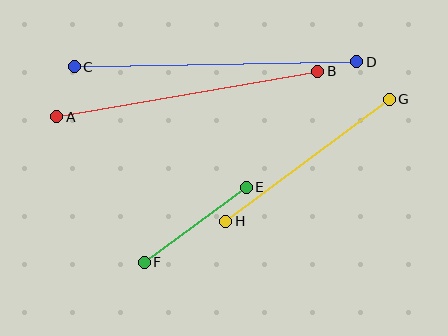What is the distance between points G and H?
The distance is approximately 204 pixels.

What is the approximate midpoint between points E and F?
The midpoint is at approximately (195, 225) pixels.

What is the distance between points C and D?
The distance is approximately 283 pixels.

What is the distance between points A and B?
The distance is approximately 265 pixels.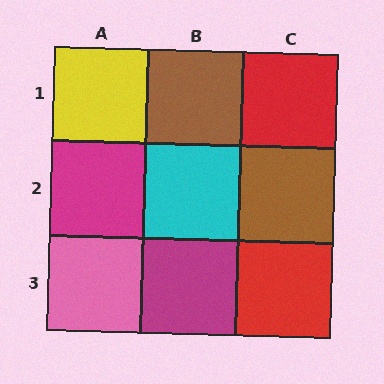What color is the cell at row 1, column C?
Red.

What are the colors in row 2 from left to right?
Magenta, cyan, brown.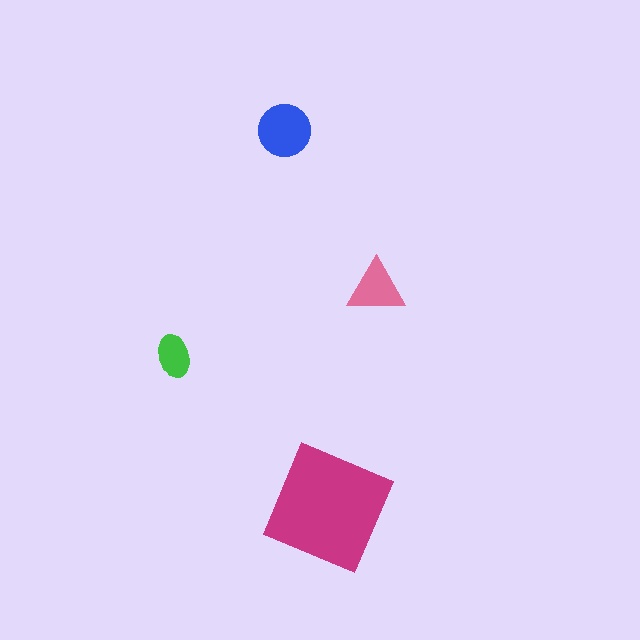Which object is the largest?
The magenta square.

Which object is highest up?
The blue circle is topmost.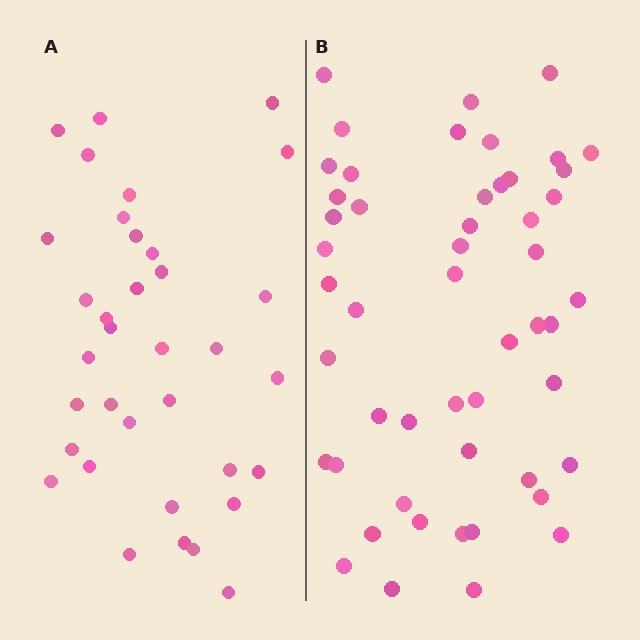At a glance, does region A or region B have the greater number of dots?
Region B (the right region) has more dots.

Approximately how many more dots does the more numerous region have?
Region B has approximately 15 more dots than region A.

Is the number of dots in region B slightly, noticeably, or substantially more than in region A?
Region B has substantially more. The ratio is roughly 1.5 to 1.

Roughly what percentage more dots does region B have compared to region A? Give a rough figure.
About 45% more.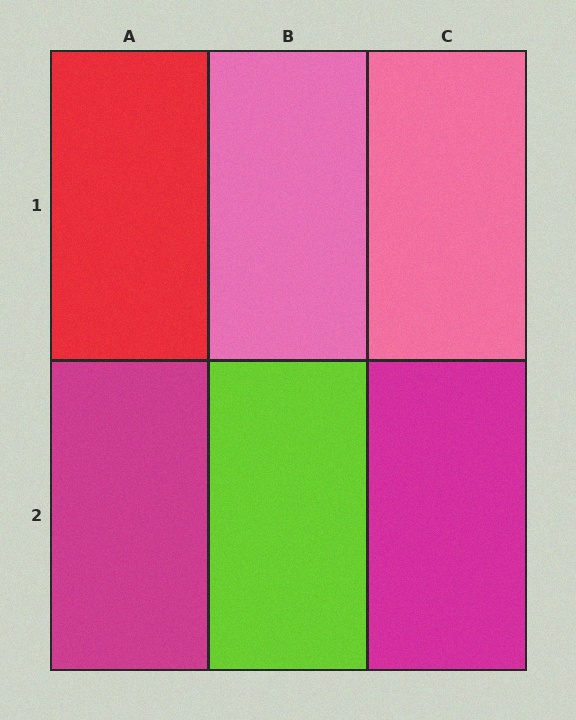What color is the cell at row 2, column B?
Lime.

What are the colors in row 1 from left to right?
Red, pink, pink.